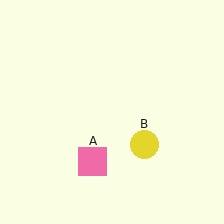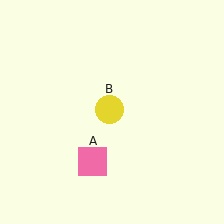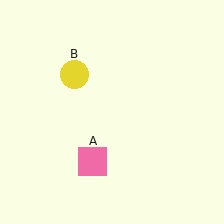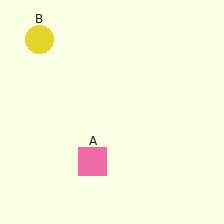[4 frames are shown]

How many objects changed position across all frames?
1 object changed position: yellow circle (object B).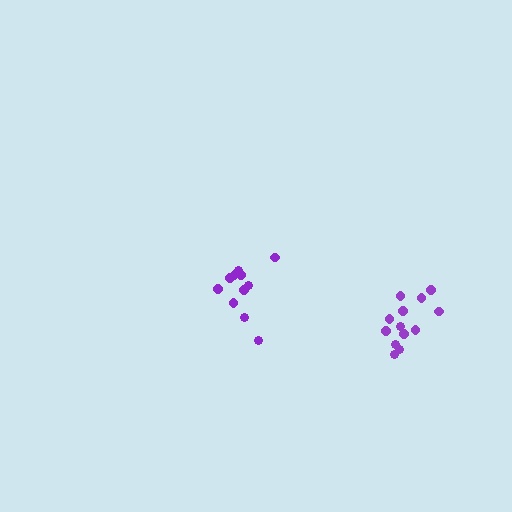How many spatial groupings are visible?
There are 2 spatial groupings.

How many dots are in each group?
Group 1: 11 dots, Group 2: 13 dots (24 total).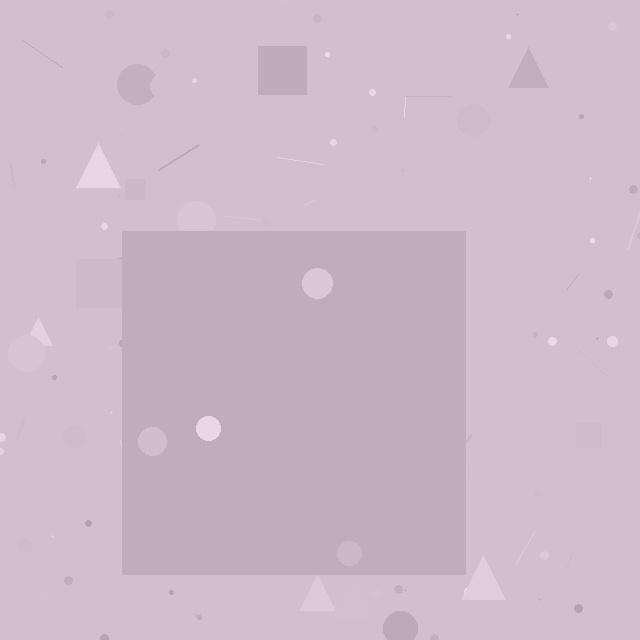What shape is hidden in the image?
A square is hidden in the image.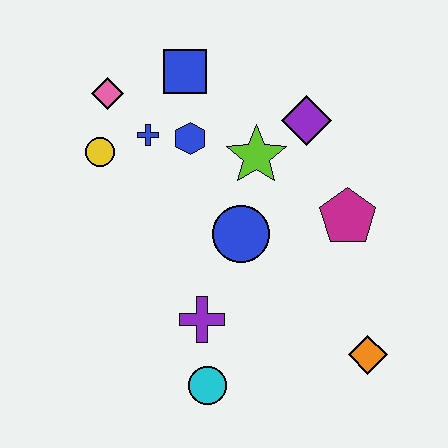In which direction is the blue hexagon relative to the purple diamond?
The blue hexagon is to the left of the purple diamond.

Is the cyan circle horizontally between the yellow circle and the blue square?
No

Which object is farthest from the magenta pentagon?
The pink diamond is farthest from the magenta pentagon.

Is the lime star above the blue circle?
Yes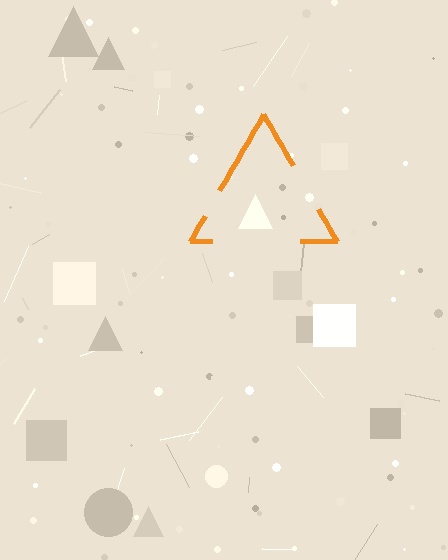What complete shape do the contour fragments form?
The contour fragments form a triangle.